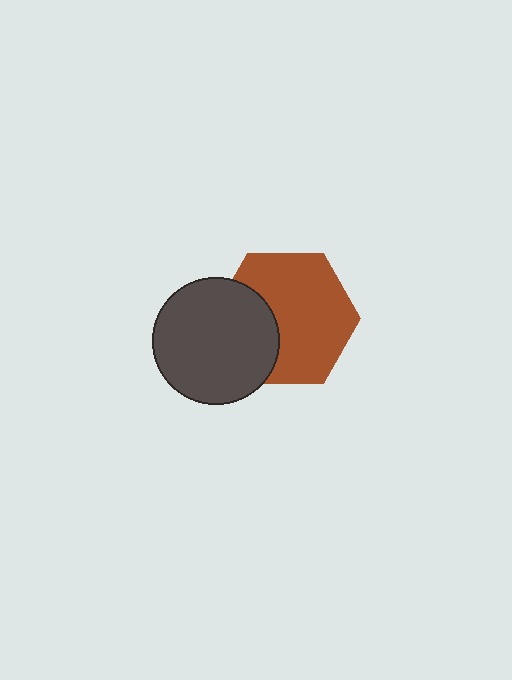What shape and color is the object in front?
The object in front is a dark gray circle.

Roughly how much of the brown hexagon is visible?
Most of it is visible (roughly 69%).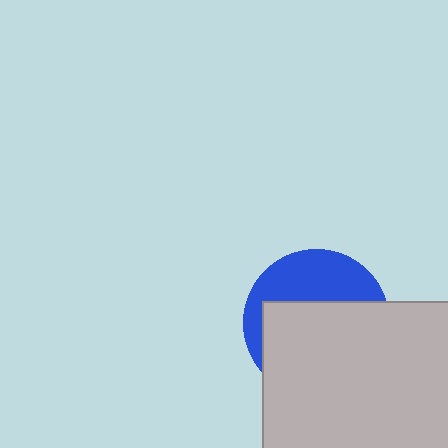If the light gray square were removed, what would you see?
You would see the complete blue circle.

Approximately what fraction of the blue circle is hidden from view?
Roughly 63% of the blue circle is hidden behind the light gray square.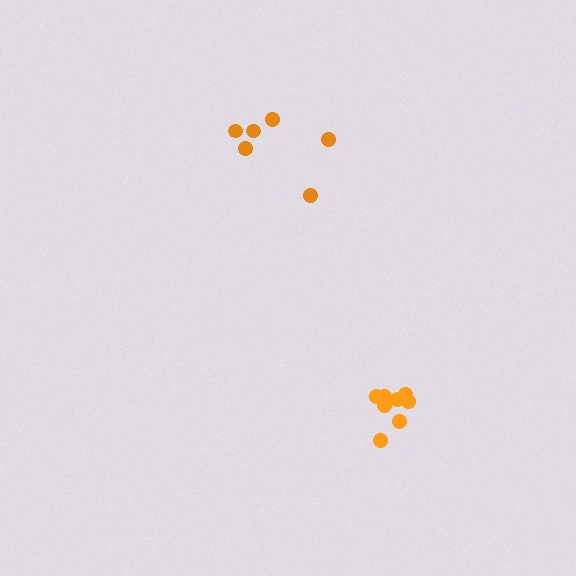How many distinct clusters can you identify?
There are 2 distinct clusters.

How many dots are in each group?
Group 1: 8 dots, Group 2: 6 dots (14 total).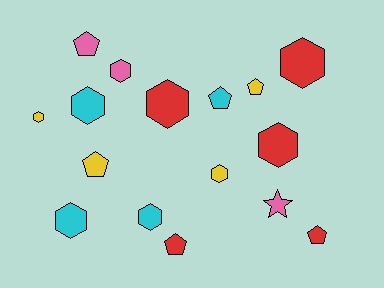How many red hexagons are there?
There are 3 red hexagons.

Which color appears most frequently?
Red, with 5 objects.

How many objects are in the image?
There are 16 objects.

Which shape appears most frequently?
Hexagon, with 9 objects.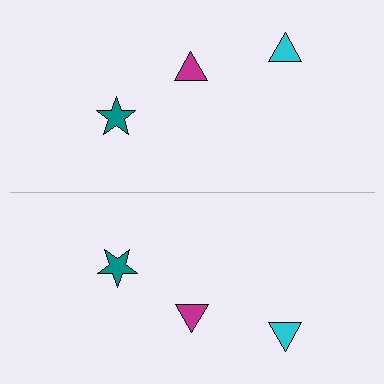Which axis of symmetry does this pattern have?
The pattern has a horizontal axis of symmetry running through the center of the image.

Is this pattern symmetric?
Yes, this pattern has bilateral (reflection) symmetry.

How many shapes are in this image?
There are 6 shapes in this image.